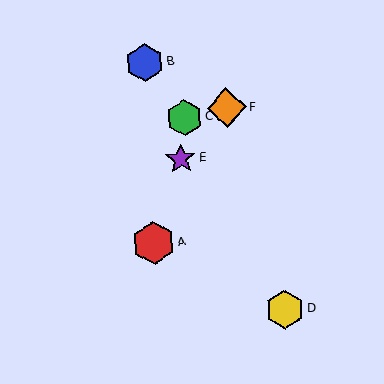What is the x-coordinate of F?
Object F is at x≈227.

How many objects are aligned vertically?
2 objects (A, B) are aligned vertically.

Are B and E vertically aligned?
No, B is at x≈145 and E is at x≈181.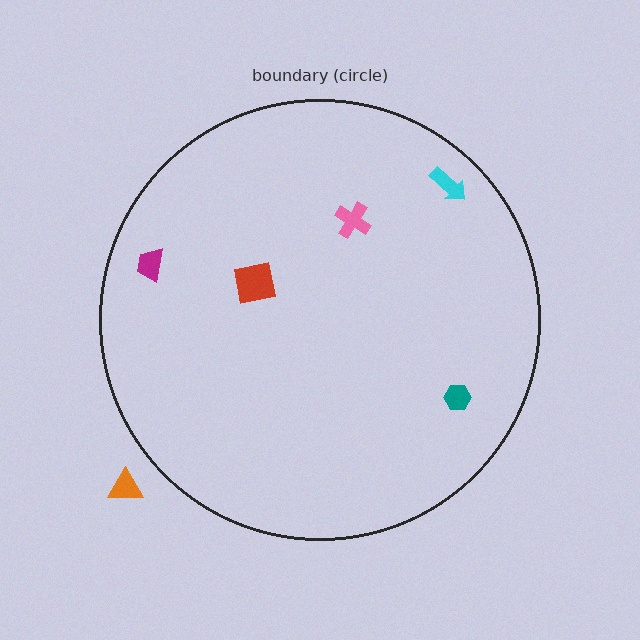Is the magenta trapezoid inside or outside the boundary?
Inside.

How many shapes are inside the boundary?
5 inside, 1 outside.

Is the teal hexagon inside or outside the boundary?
Inside.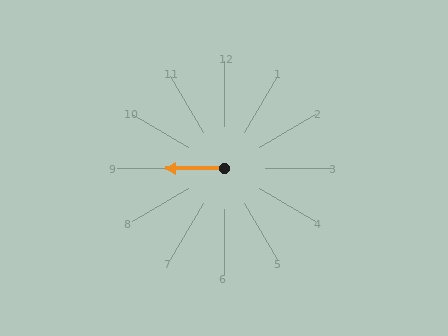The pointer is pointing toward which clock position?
Roughly 9 o'clock.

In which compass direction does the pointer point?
West.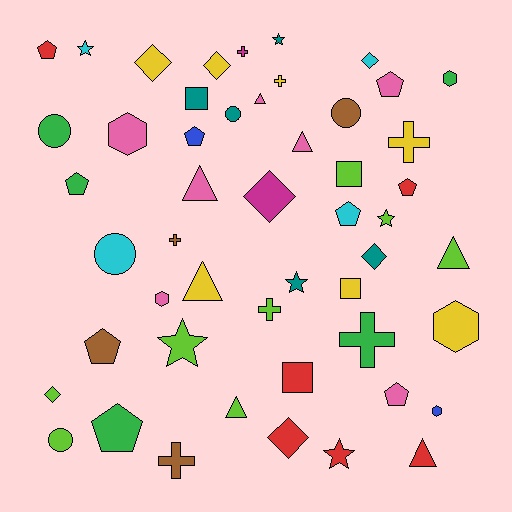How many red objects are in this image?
There are 6 red objects.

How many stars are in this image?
There are 6 stars.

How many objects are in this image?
There are 50 objects.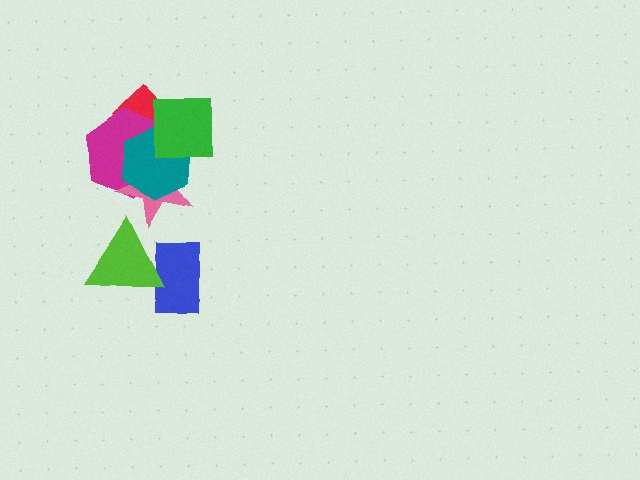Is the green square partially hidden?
No, no other shape covers it.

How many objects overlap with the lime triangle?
1 object overlaps with the lime triangle.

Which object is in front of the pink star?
The teal hexagon is in front of the pink star.